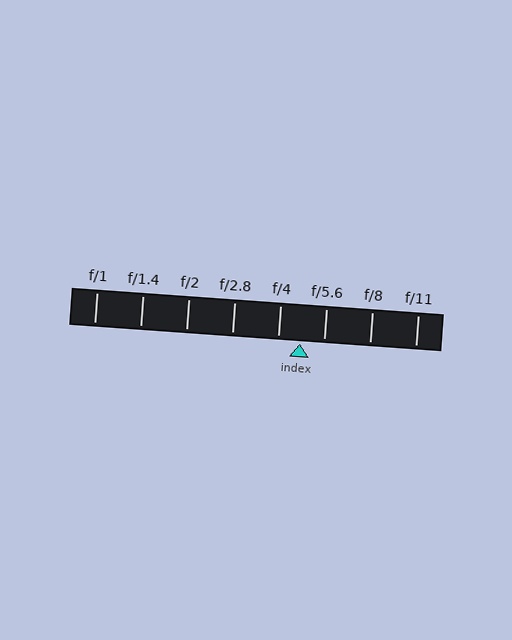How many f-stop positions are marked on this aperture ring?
There are 8 f-stop positions marked.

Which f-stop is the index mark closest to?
The index mark is closest to f/4.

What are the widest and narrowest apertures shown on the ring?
The widest aperture shown is f/1 and the narrowest is f/11.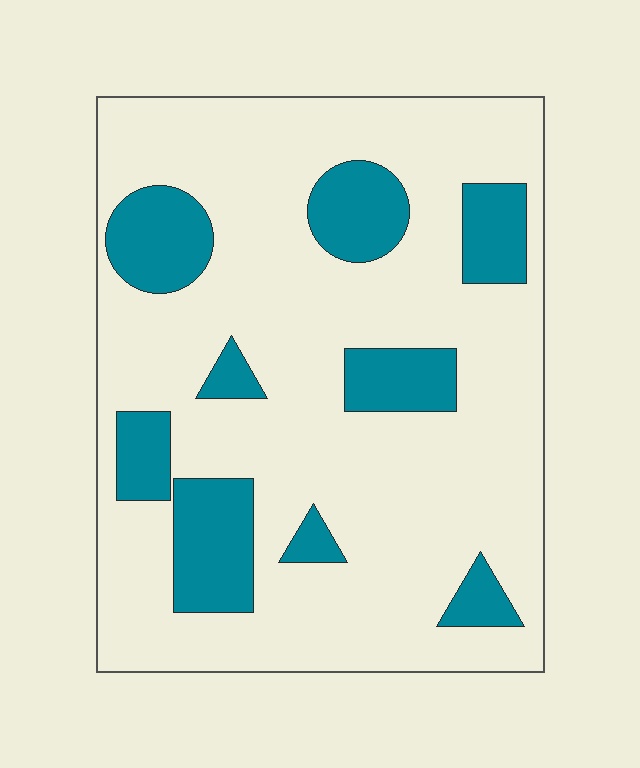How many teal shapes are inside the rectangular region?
9.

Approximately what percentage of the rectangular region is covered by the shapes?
Approximately 20%.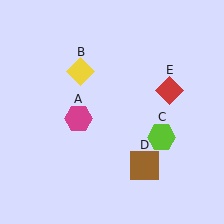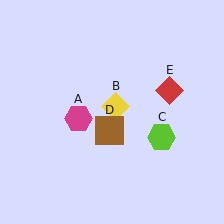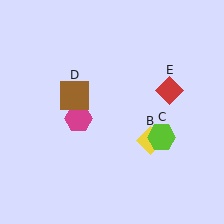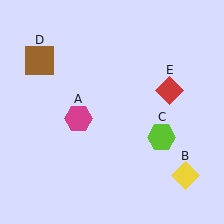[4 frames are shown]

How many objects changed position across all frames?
2 objects changed position: yellow diamond (object B), brown square (object D).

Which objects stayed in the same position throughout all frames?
Magenta hexagon (object A) and lime hexagon (object C) and red diamond (object E) remained stationary.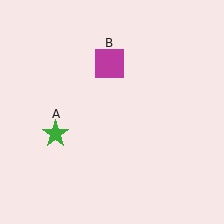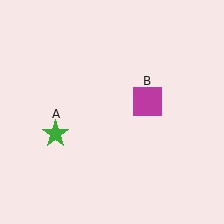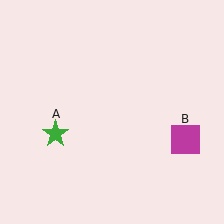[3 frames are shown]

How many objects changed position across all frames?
1 object changed position: magenta square (object B).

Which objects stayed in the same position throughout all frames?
Green star (object A) remained stationary.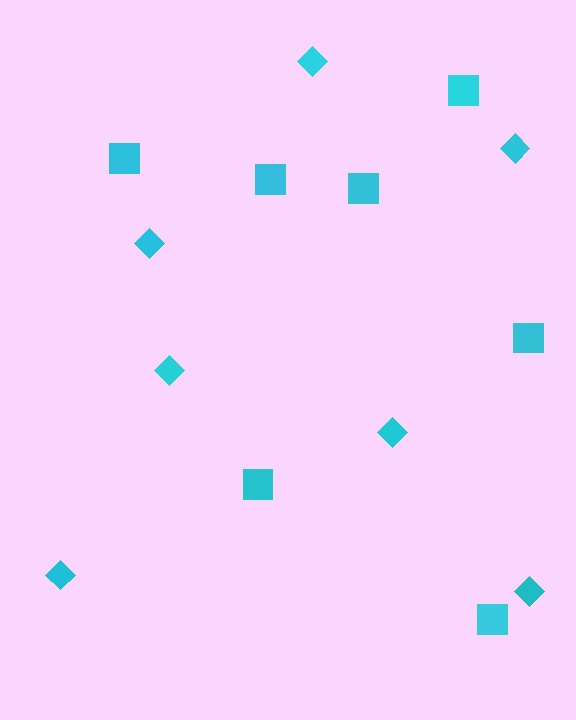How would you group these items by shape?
There are 2 groups: one group of diamonds (7) and one group of squares (7).